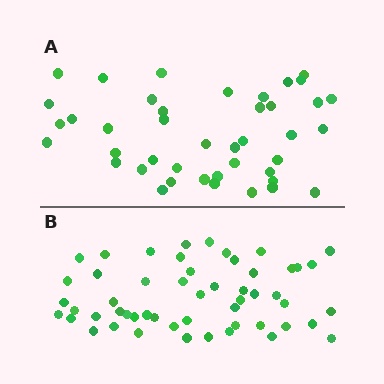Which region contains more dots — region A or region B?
Region B (the bottom region) has more dots.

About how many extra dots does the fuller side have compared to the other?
Region B has roughly 12 or so more dots than region A.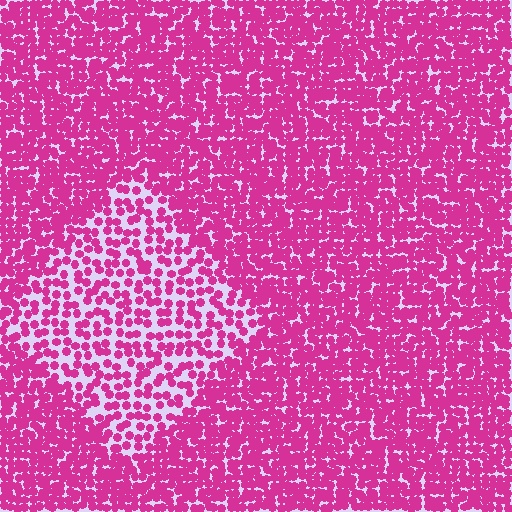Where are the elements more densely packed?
The elements are more densely packed outside the diamond boundary.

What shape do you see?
I see a diamond.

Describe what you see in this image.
The image contains small magenta elements arranged at two different densities. A diamond-shaped region is visible where the elements are less densely packed than the surrounding area.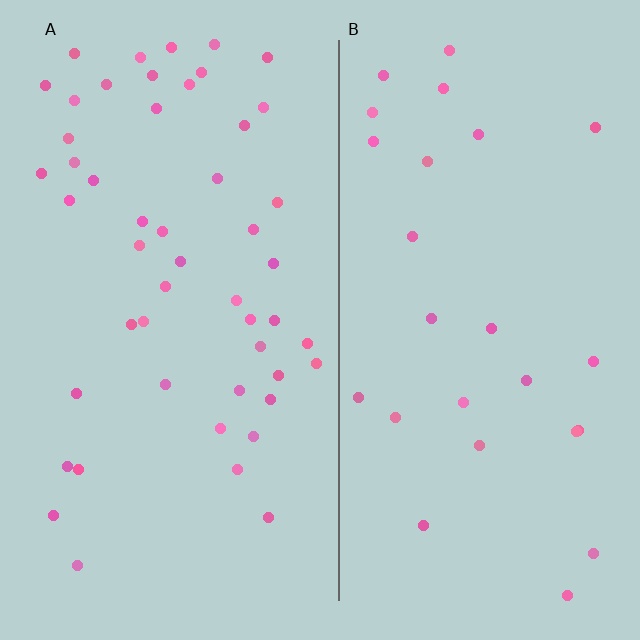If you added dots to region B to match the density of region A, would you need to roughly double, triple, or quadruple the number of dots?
Approximately double.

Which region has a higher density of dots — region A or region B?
A (the left).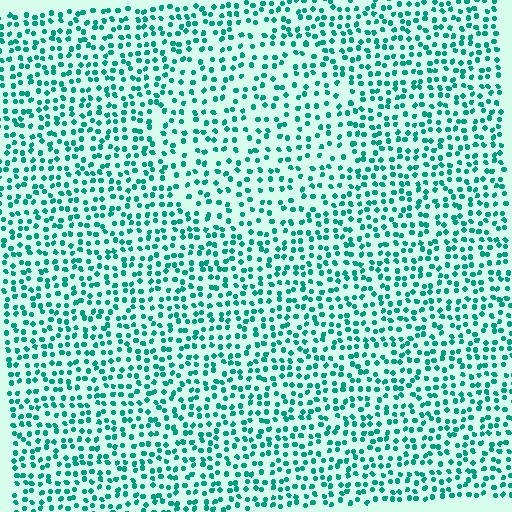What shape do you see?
I see a circle.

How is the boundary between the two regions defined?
The boundary is defined by a change in element density (approximately 1.5x ratio). All elements are the same color, size, and shape.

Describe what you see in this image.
The image contains small teal elements arranged at two different densities. A circle-shaped region is visible where the elements are less densely packed than the surrounding area.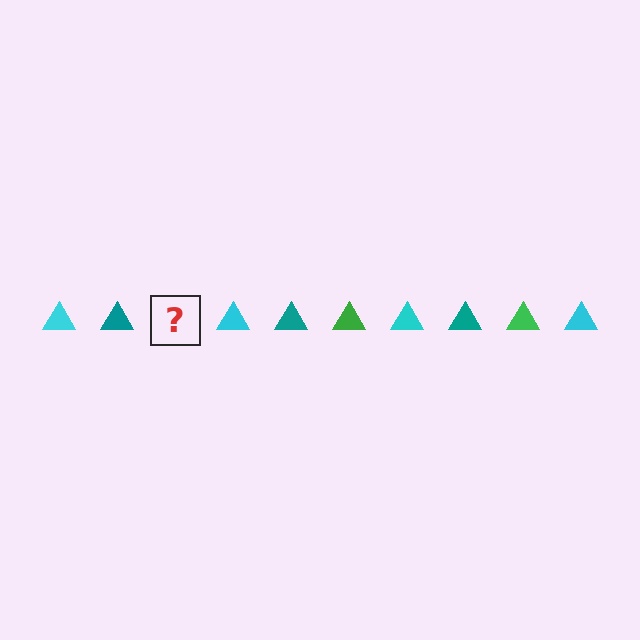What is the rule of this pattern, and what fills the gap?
The rule is that the pattern cycles through cyan, teal, green triangles. The gap should be filled with a green triangle.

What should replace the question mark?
The question mark should be replaced with a green triangle.